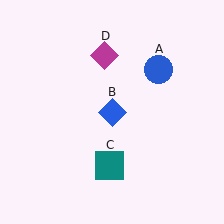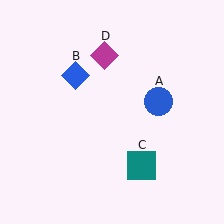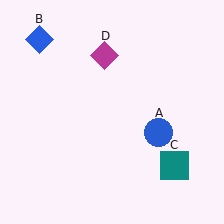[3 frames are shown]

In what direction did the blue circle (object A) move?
The blue circle (object A) moved down.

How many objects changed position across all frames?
3 objects changed position: blue circle (object A), blue diamond (object B), teal square (object C).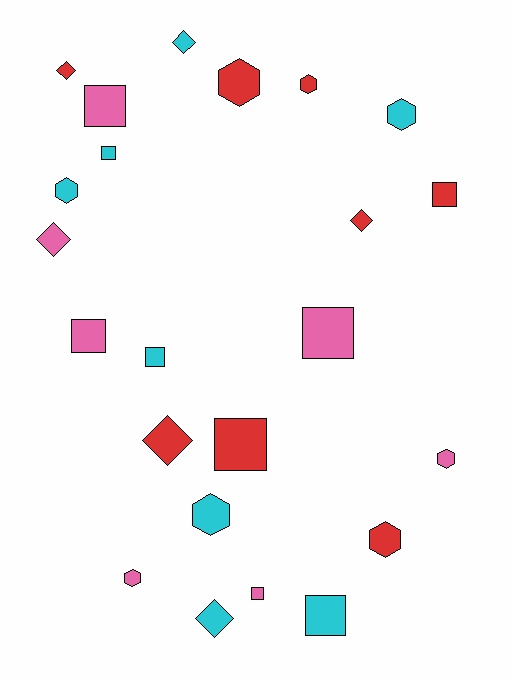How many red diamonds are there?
There are 3 red diamonds.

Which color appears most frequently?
Red, with 8 objects.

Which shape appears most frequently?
Square, with 9 objects.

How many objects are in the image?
There are 23 objects.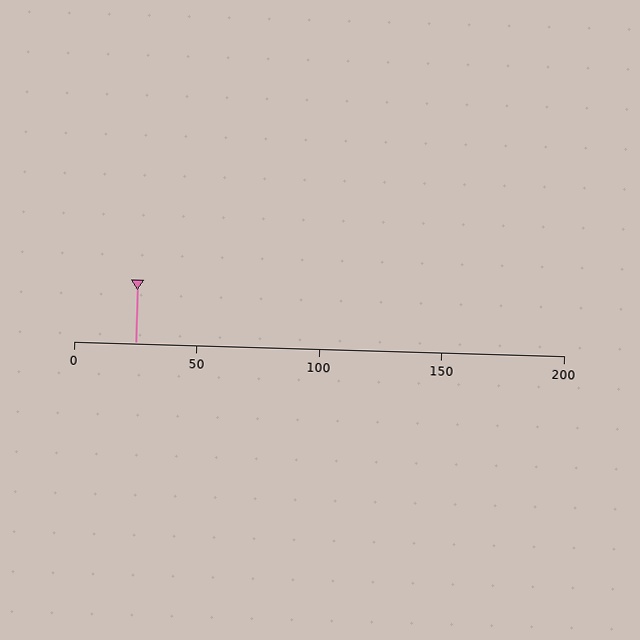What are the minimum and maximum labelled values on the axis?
The axis runs from 0 to 200.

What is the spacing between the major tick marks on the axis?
The major ticks are spaced 50 apart.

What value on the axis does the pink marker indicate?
The marker indicates approximately 25.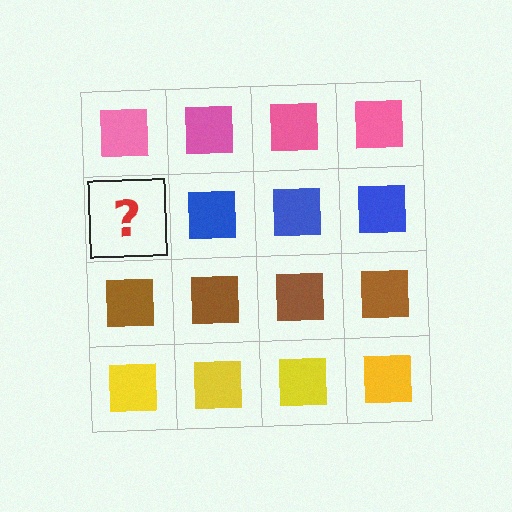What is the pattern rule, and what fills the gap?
The rule is that each row has a consistent color. The gap should be filled with a blue square.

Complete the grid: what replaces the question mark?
The question mark should be replaced with a blue square.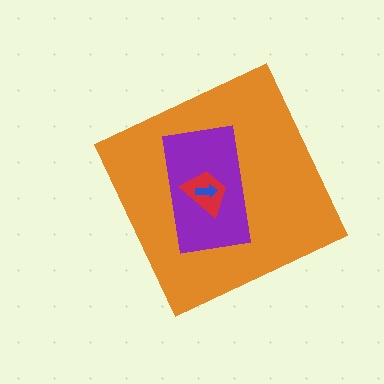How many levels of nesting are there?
4.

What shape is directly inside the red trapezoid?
The blue arrow.